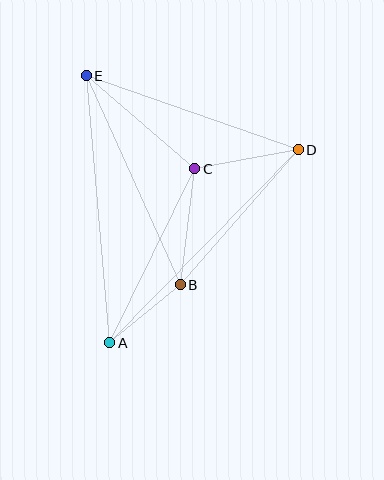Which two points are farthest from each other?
Points A and D are farthest from each other.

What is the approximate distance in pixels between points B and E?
The distance between B and E is approximately 229 pixels.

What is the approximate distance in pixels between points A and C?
The distance between A and C is approximately 194 pixels.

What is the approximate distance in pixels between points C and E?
The distance between C and E is approximately 143 pixels.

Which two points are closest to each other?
Points A and B are closest to each other.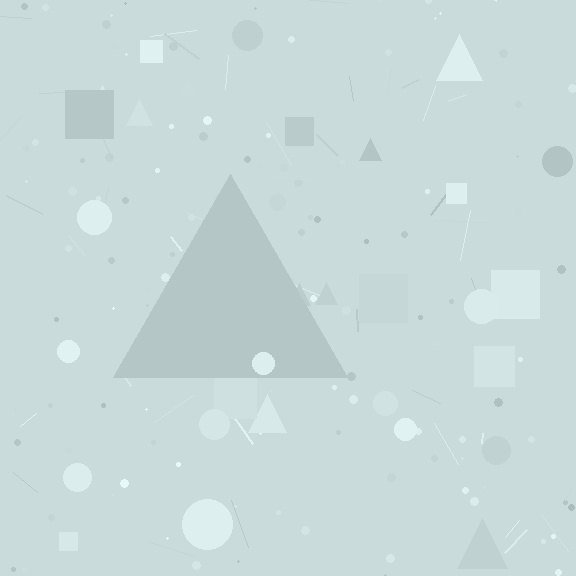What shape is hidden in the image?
A triangle is hidden in the image.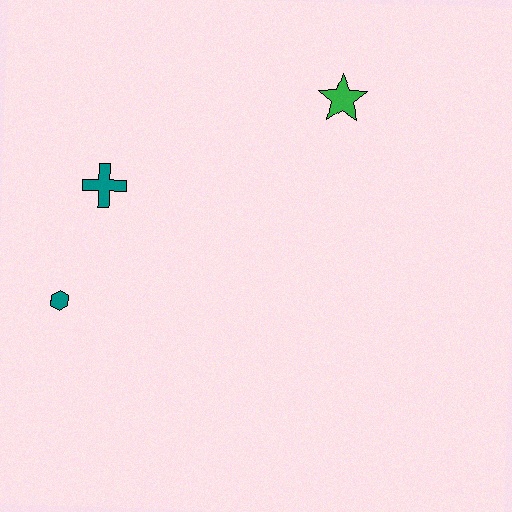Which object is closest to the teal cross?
The teal hexagon is closest to the teal cross.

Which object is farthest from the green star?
The teal hexagon is farthest from the green star.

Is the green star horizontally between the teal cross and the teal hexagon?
No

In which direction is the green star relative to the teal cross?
The green star is to the right of the teal cross.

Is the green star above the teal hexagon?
Yes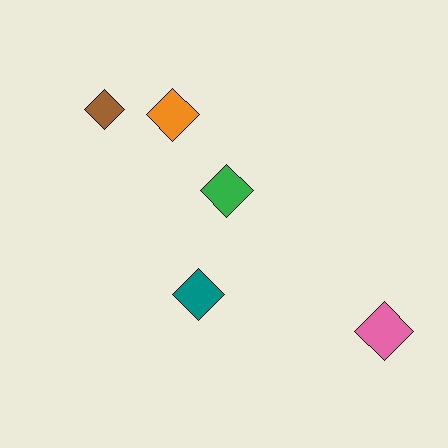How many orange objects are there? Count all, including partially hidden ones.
There is 1 orange object.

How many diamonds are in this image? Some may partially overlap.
There are 5 diamonds.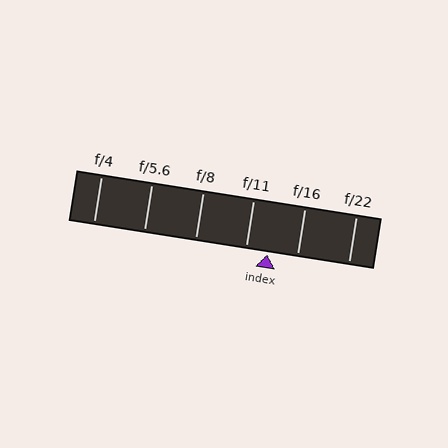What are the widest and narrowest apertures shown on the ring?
The widest aperture shown is f/4 and the narrowest is f/22.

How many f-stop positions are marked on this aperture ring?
There are 6 f-stop positions marked.